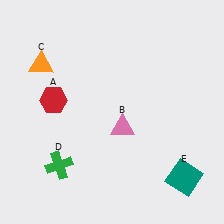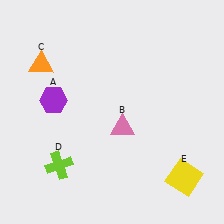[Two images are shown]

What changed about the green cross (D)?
In Image 1, D is green. In Image 2, it changed to lime.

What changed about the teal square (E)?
In Image 1, E is teal. In Image 2, it changed to yellow.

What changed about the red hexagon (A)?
In Image 1, A is red. In Image 2, it changed to purple.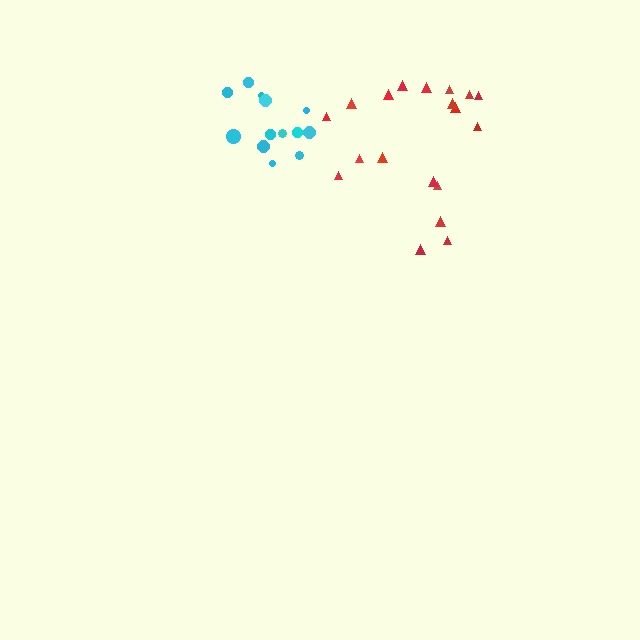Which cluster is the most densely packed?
Cyan.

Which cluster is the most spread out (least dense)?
Red.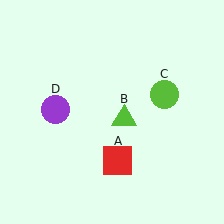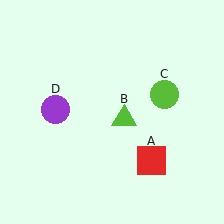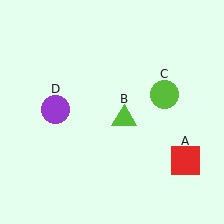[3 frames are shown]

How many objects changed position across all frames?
1 object changed position: red square (object A).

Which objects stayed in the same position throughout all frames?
Lime triangle (object B) and lime circle (object C) and purple circle (object D) remained stationary.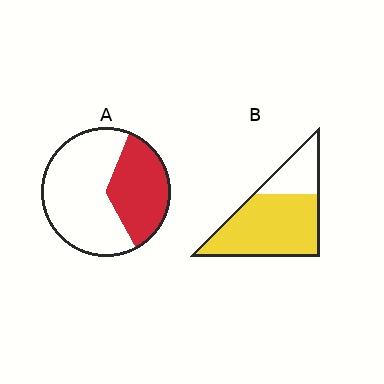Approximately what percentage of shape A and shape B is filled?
A is approximately 35% and B is approximately 75%.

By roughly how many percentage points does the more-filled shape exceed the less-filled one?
By roughly 35 percentage points (B over A).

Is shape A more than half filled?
No.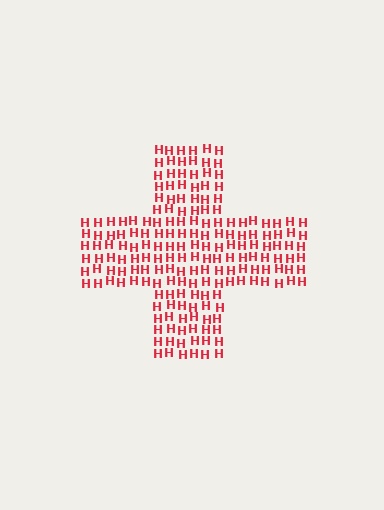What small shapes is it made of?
It is made of small letter H's.